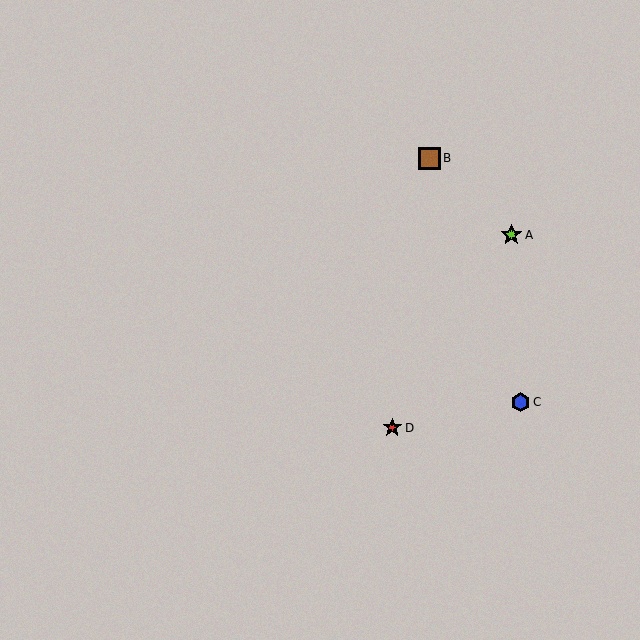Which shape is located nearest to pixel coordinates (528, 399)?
The blue hexagon (labeled C) at (520, 402) is nearest to that location.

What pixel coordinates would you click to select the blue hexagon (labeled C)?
Click at (520, 402) to select the blue hexagon C.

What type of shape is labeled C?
Shape C is a blue hexagon.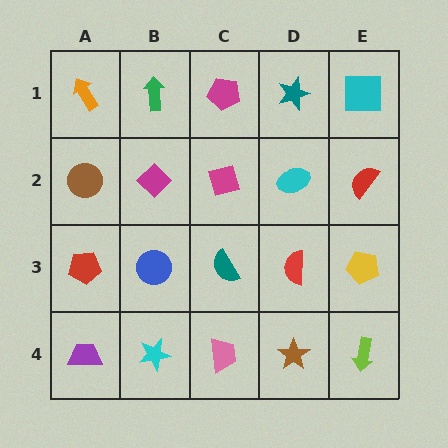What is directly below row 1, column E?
A red semicircle.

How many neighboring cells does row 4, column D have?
3.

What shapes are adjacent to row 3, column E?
A red semicircle (row 2, column E), a lime arrow (row 4, column E), a red semicircle (row 3, column D).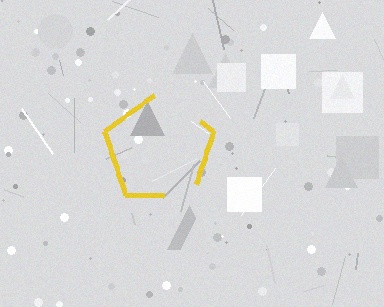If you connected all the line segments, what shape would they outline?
They would outline a pentagon.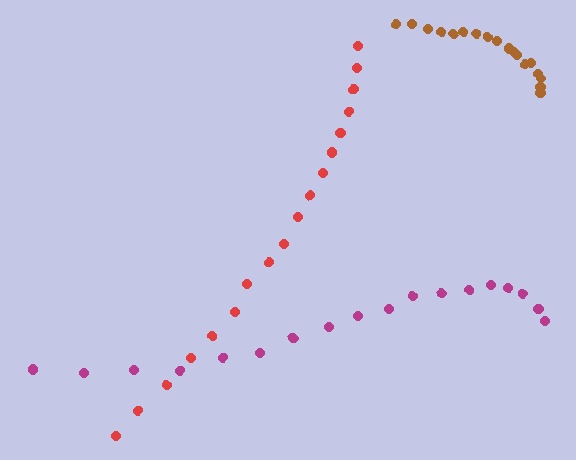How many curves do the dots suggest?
There are 3 distinct paths.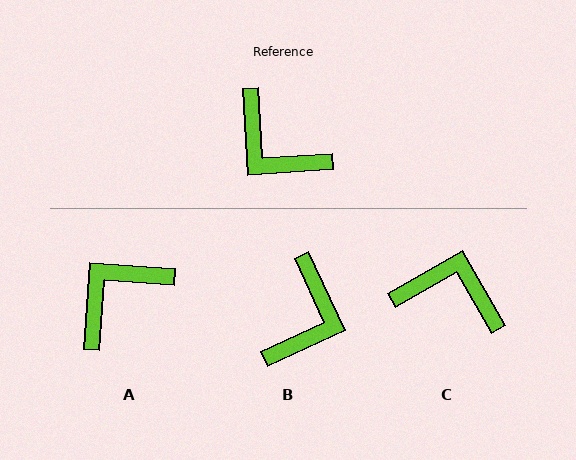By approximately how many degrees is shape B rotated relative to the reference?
Approximately 112 degrees counter-clockwise.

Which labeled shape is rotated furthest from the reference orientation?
C, about 154 degrees away.